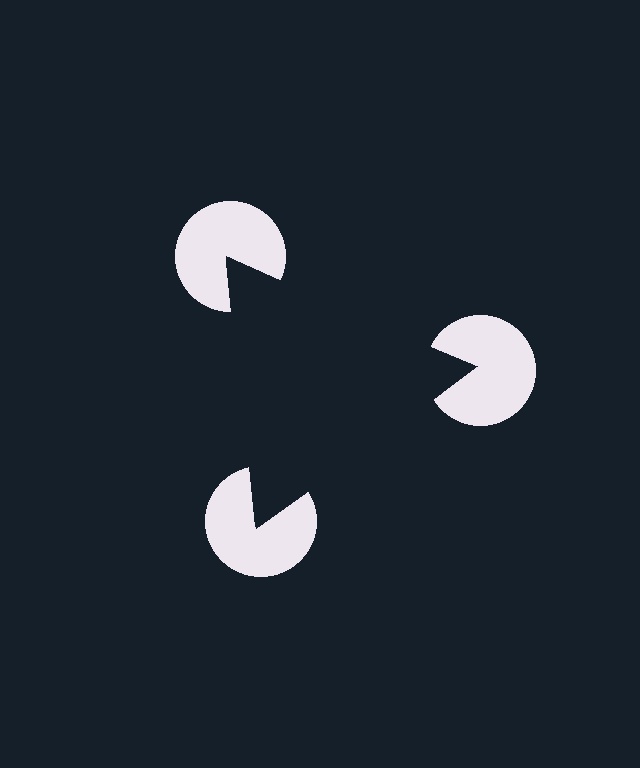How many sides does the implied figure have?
3 sides.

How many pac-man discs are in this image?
There are 3 — one at each vertex of the illusory triangle.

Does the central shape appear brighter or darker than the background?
It typically appears slightly darker than the background, even though no actual brightness change is drawn.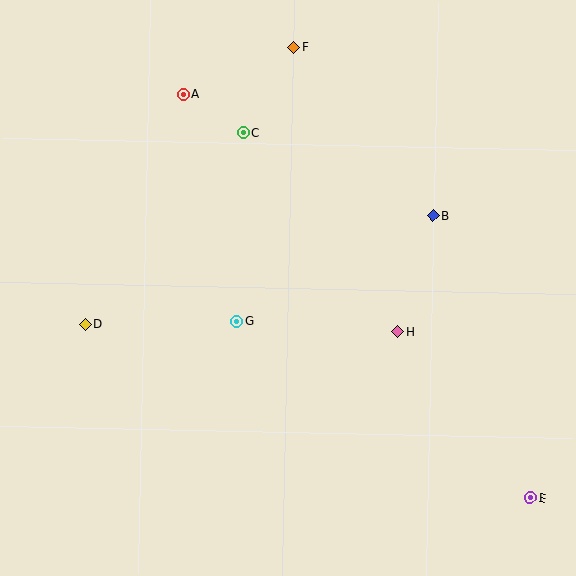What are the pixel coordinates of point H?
Point H is at (398, 331).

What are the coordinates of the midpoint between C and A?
The midpoint between C and A is at (213, 113).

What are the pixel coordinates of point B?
Point B is at (433, 216).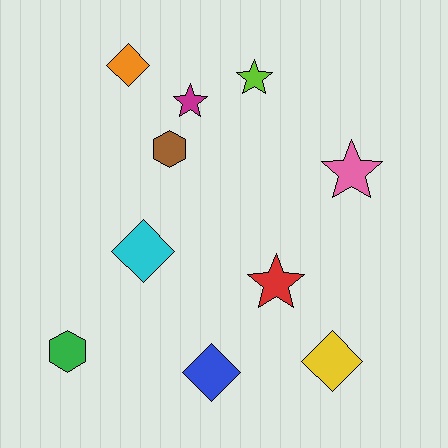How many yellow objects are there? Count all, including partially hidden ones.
There is 1 yellow object.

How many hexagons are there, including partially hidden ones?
There are 2 hexagons.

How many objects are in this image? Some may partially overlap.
There are 10 objects.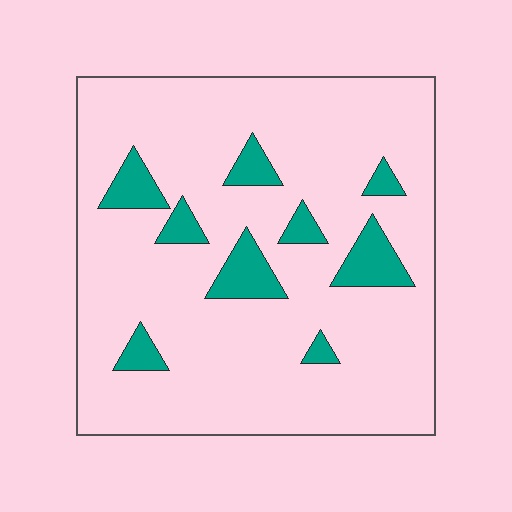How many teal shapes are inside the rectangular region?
9.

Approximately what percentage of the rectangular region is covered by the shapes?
Approximately 15%.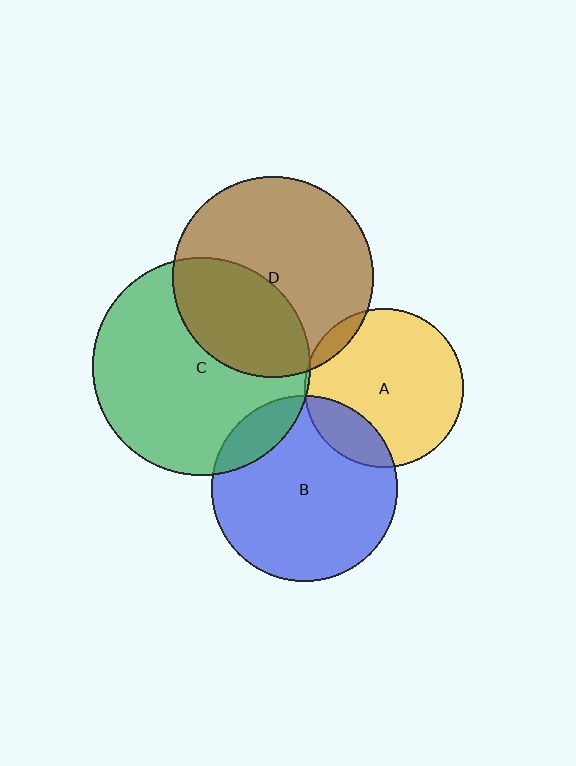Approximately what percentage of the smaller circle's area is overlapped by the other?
Approximately 5%.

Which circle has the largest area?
Circle C (green).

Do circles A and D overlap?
Yes.